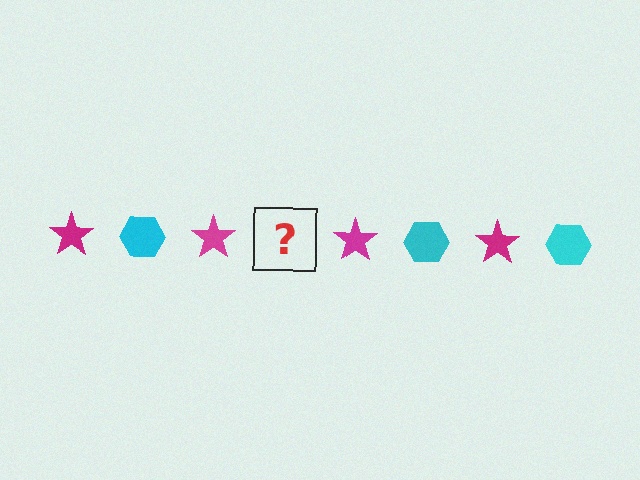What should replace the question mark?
The question mark should be replaced with a cyan hexagon.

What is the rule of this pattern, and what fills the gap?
The rule is that the pattern alternates between magenta star and cyan hexagon. The gap should be filled with a cyan hexagon.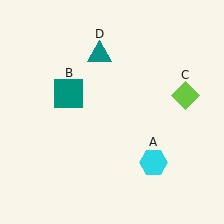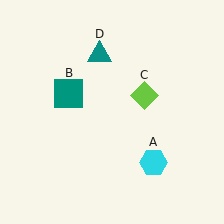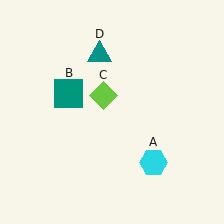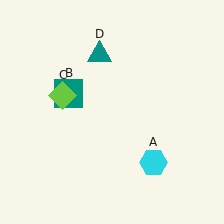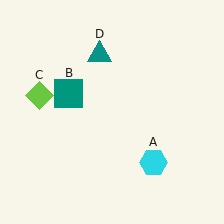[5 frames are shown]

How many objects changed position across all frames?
1 object changed position: lime diamond (object C).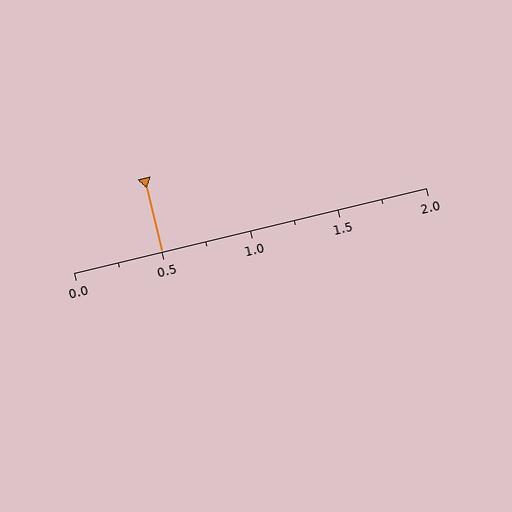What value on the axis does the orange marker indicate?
The marker indicates approximately 0.5.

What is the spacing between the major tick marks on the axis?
The major ticks are spaced 0.5 apart.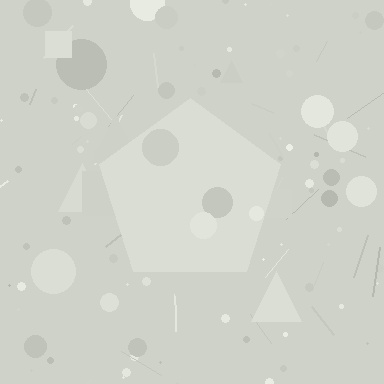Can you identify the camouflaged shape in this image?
The camouflaged shape is a pentagon.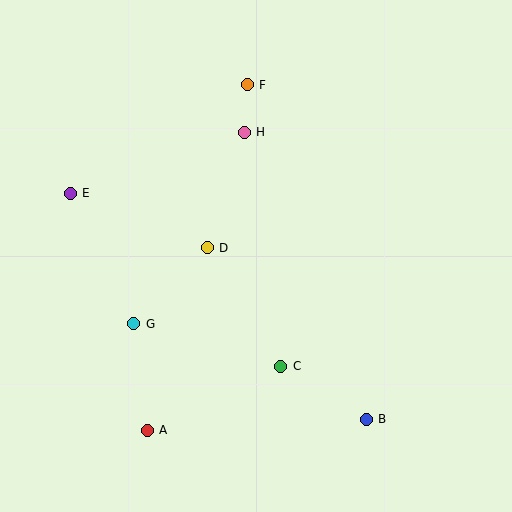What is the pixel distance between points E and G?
The distance between E and G is 145 pixels.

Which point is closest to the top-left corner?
Point E is closest to the top-left corner.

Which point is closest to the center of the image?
Point D at (207, 248) is closest to the center.